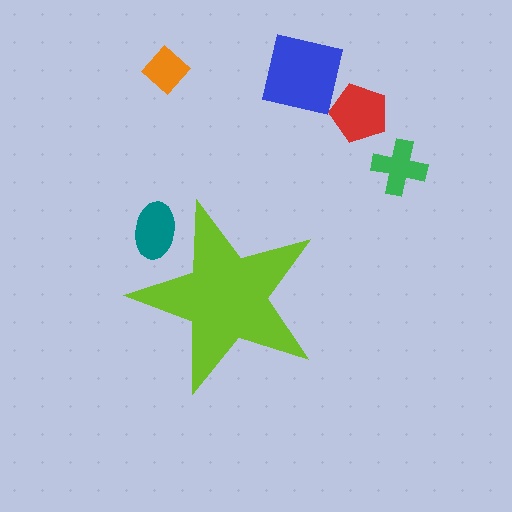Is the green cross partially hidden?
No, the green cross is fully visible.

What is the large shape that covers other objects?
A lime star.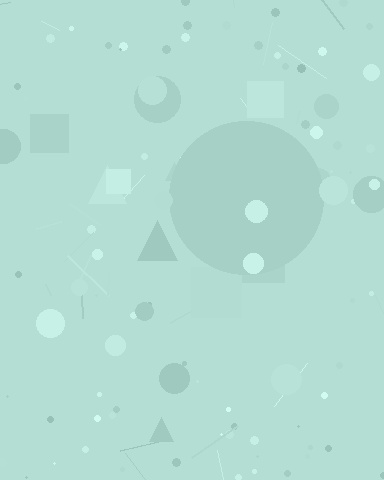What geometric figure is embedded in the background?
A circle is embedded in the background.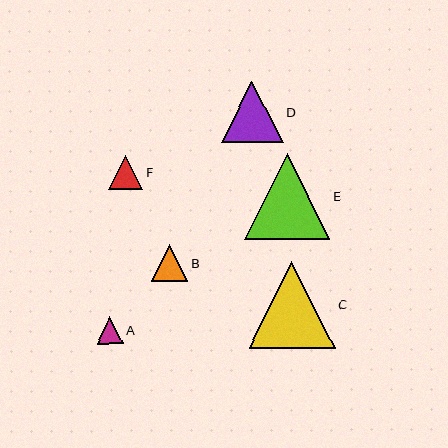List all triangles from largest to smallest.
From largest to smallest: C, E, D, B, F, A.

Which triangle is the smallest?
Triangle A is the smallest with a size of approximately 26 pixels.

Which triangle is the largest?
Triangle C is the largest with a size of approximately 87 pixels.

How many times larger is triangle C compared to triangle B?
Triangle C is approximately 2.4 times the size of triangle B.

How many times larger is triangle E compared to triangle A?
Triangle E is approximately 3.2 times the size of triangle A.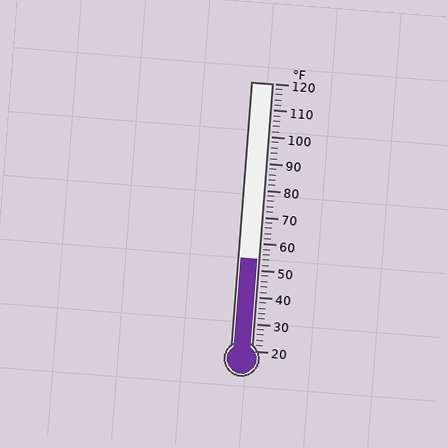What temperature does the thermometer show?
The thermometer shows approximately 54°F.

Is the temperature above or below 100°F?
The temperature is below 100°F.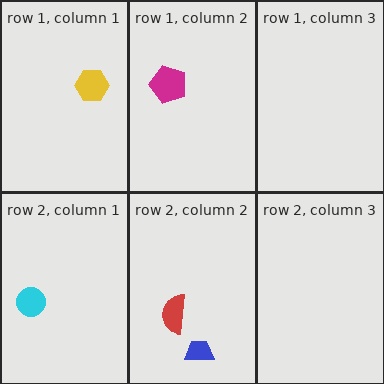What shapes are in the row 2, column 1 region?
The cyan circle.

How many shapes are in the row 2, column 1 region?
1.